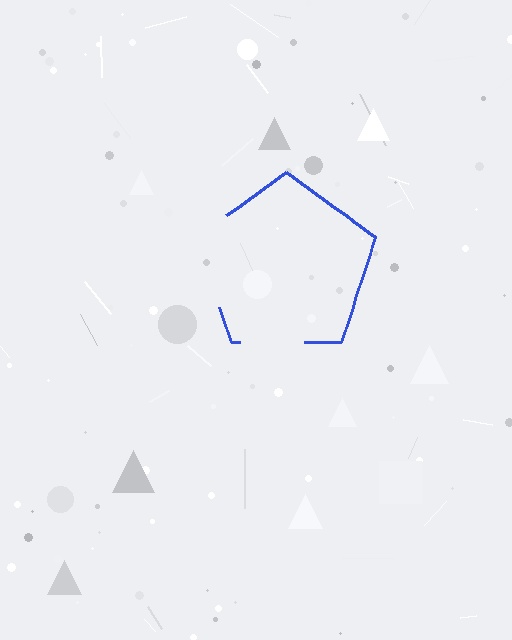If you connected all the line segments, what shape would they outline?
They would outline a pentagon.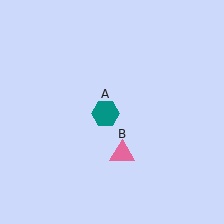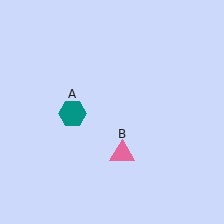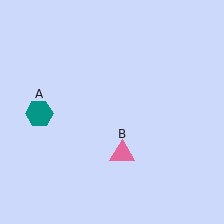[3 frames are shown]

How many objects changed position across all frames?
1 object changed position: teal hexagon (object A).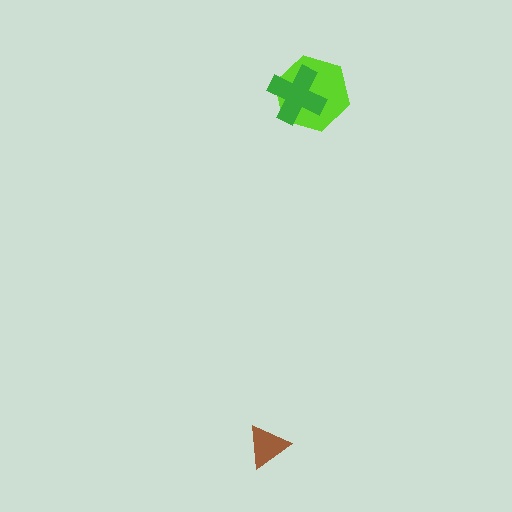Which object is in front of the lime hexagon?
The green cross is in front of the lime hexagon.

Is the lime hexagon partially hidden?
Yes, it is partially covered by another shape.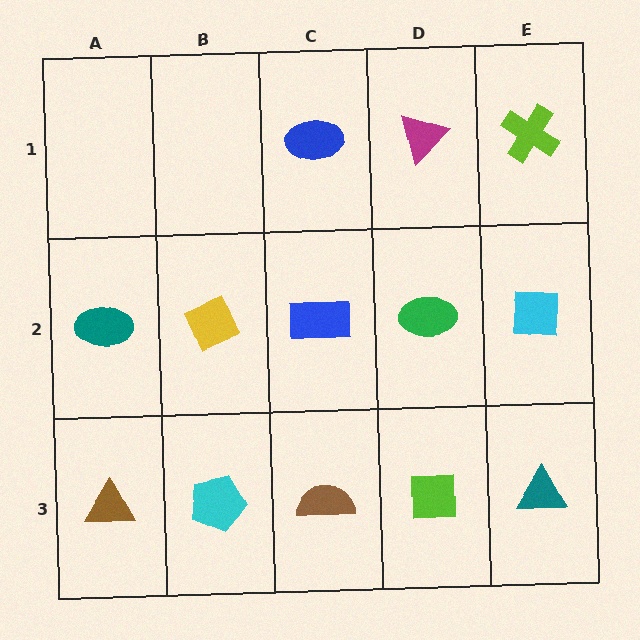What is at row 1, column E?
A lime cross.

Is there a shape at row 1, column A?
No, that cell is empty.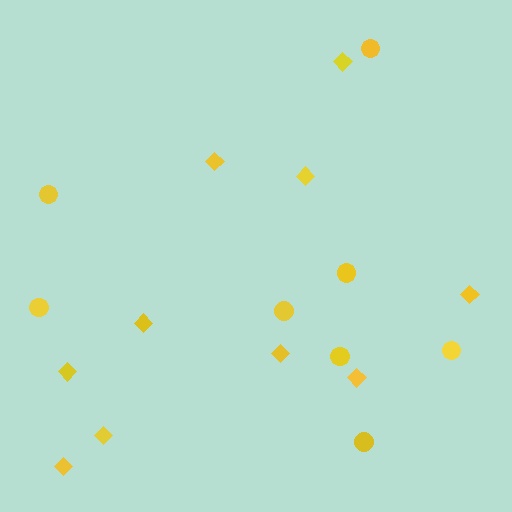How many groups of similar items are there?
There are 2 groups: one group of diamonds (10) and one group of circles (8).